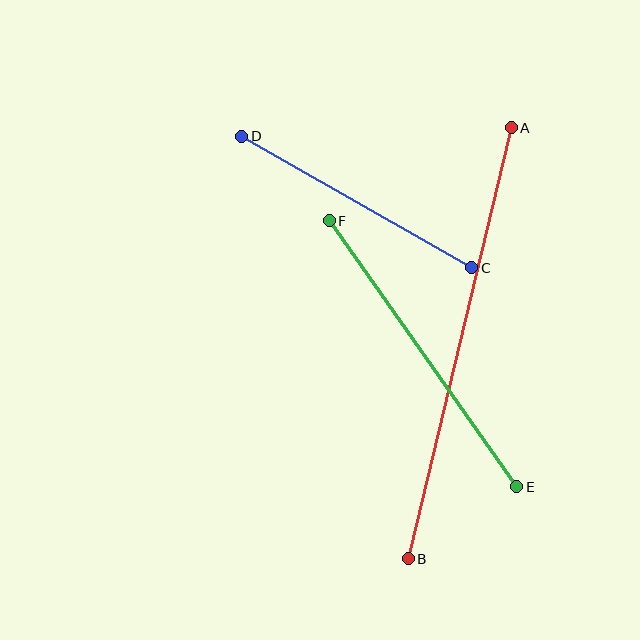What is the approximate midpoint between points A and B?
The midpoint is at approximately (460, 343) pixels.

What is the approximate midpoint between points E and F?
The midpoint is at approximately (423, 354) pixels.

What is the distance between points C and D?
The distance is approximately 265 pixels.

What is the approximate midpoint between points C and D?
The midpoint is at approximately (357, 202) pixels.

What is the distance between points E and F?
The distance is approximately 326 pixels.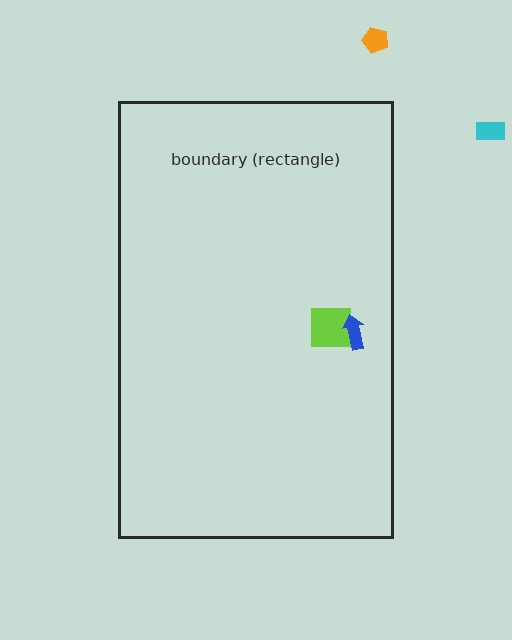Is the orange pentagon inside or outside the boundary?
Outside.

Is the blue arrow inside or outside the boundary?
Inside.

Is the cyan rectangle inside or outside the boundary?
Outside.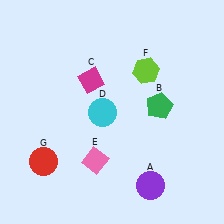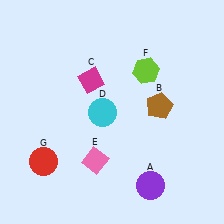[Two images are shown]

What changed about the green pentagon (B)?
In Image 1, B is green. In Image 2, it changed to brown.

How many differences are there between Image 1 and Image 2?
There is 1 difference between the two images.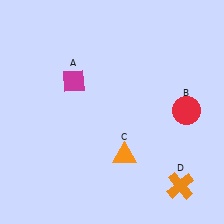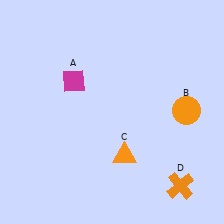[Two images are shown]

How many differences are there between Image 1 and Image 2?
There is 1 difference between the two images.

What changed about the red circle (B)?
In Image 1, B is red. In Image 2, it changed to orange.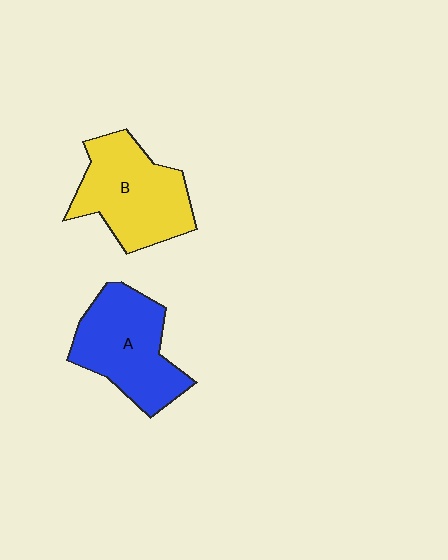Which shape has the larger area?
Shape B (yellow).